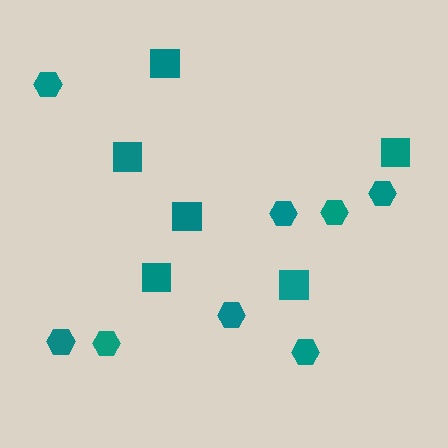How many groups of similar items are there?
There are 2 groups: one group of hexagons (8) and one group of squares (6).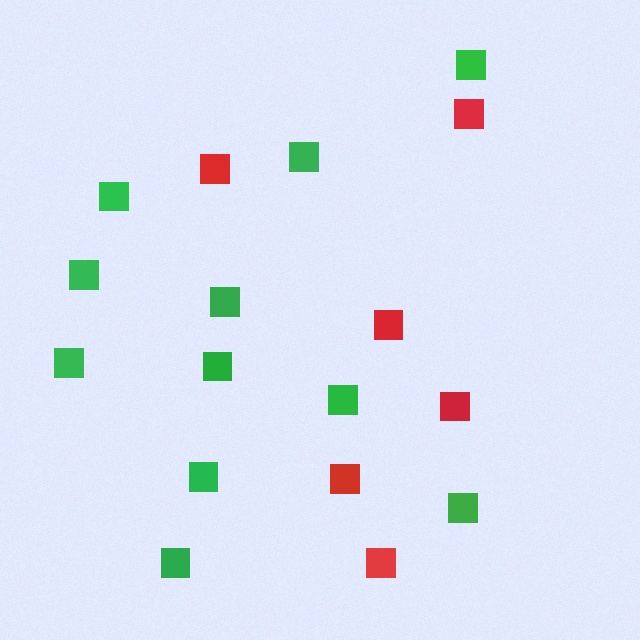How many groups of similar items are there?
There are 2 groups: one group of red squares (6) and one group of green squares (11).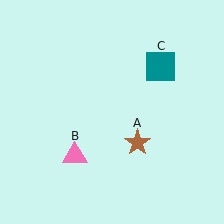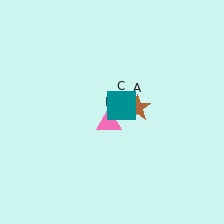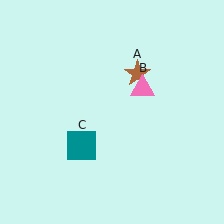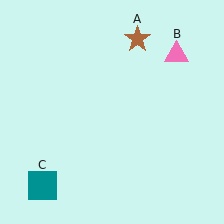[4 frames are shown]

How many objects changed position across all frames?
3 objects changed position: brown star (object A), pink triangle (object B), teal square (object C).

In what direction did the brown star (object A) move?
The brown star (object A) moved up.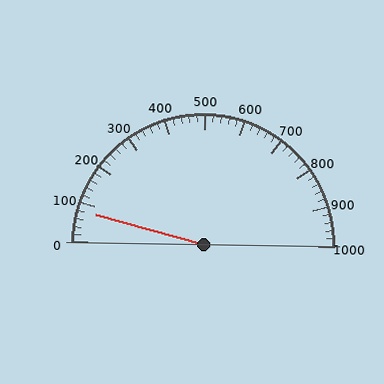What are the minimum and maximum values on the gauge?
The gauge ranges from 0 to 1000.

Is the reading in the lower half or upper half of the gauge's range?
The reading is in the lower half of the range (0 to 1000).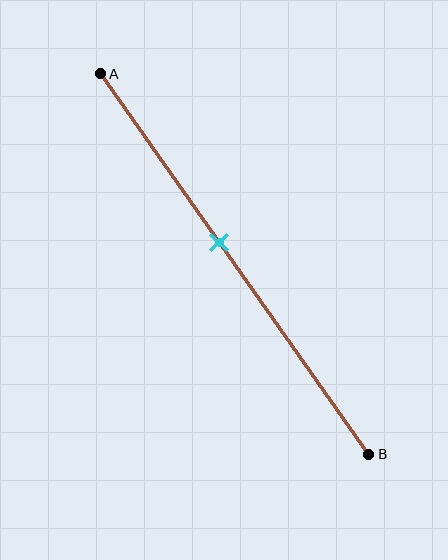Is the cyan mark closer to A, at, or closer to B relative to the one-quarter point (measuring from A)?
The cyan mark is closer to point B than the one-quarter point of segment AB.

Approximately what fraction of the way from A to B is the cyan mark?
The cyan mark is approximately 45% of the way from A to B.